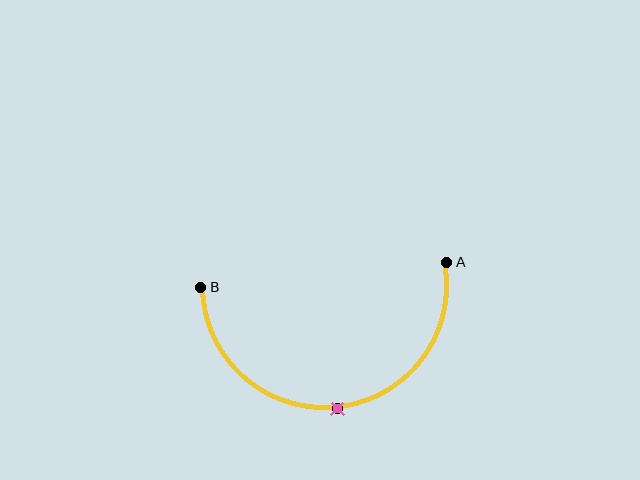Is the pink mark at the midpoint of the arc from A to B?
Yes. The pink mark lies on the arc at equal arc-length from both A and B — it is the arc midpoint.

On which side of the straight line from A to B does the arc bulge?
The arc bulges below the straight line connecting A and B.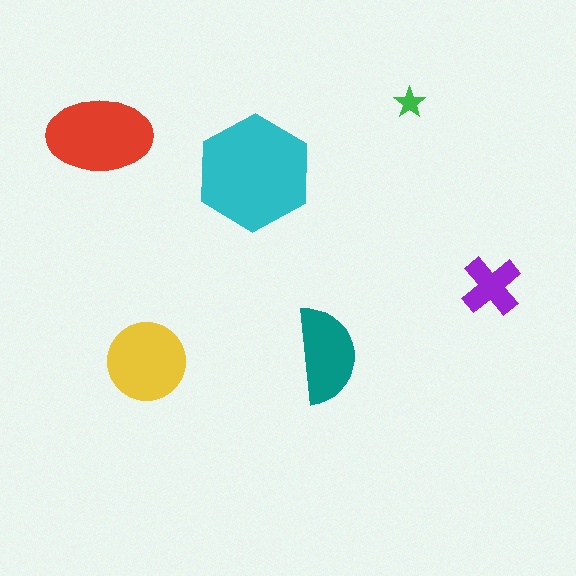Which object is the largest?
The cyan hexagon.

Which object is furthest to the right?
The purple cross is rightmost.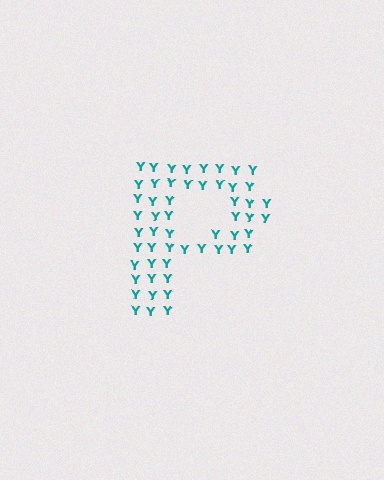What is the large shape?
The large shape is the letter P.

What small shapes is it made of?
It is made of small letter Y's.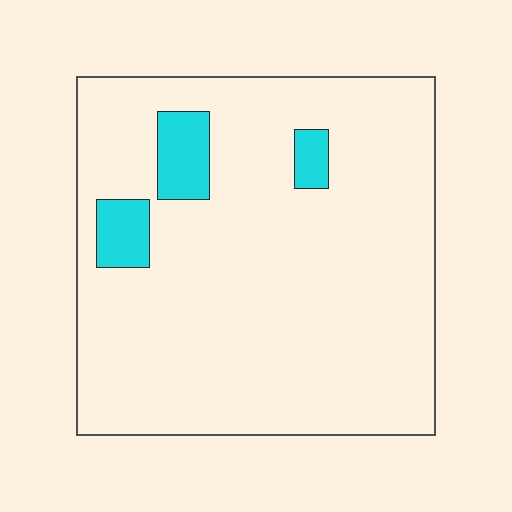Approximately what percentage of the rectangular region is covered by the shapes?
Approximately 10%.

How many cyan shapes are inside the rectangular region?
3.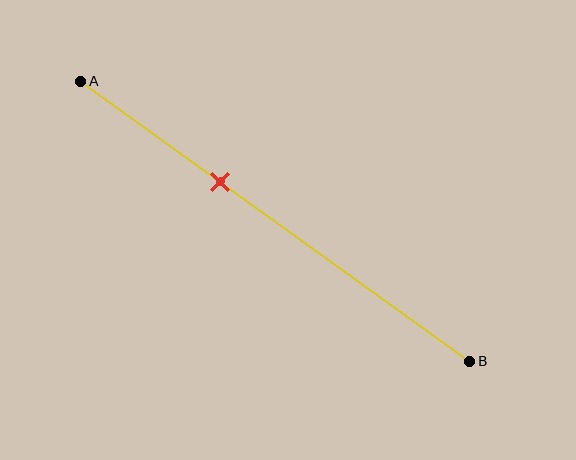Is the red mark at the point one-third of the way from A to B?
Yes, the mark is approximately at the one-third point.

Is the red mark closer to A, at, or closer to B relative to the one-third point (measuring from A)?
The red mark is approximately at the one-third point of segment AB.